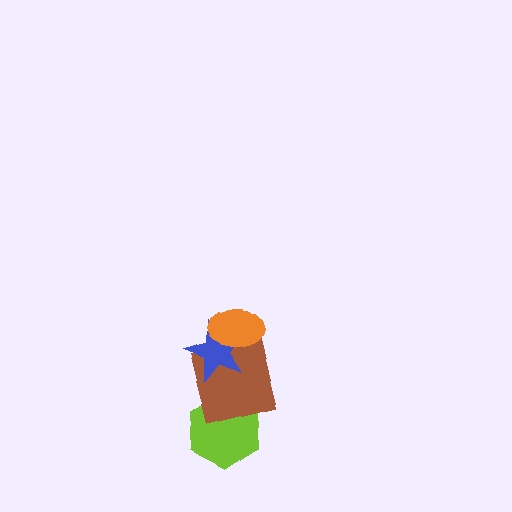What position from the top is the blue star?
The blue star is 2nd from the top.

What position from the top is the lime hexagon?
The lime hexagon is 4th from the top.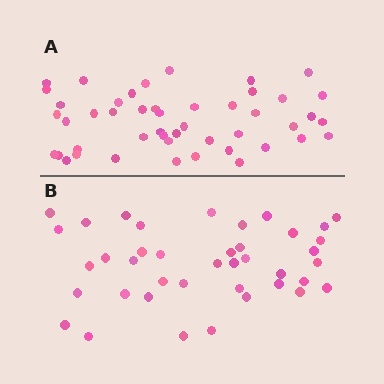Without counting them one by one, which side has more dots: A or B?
Region A (the top region) has more dots.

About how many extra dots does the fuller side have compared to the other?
Region A has roughly 8 or so more dots than region B.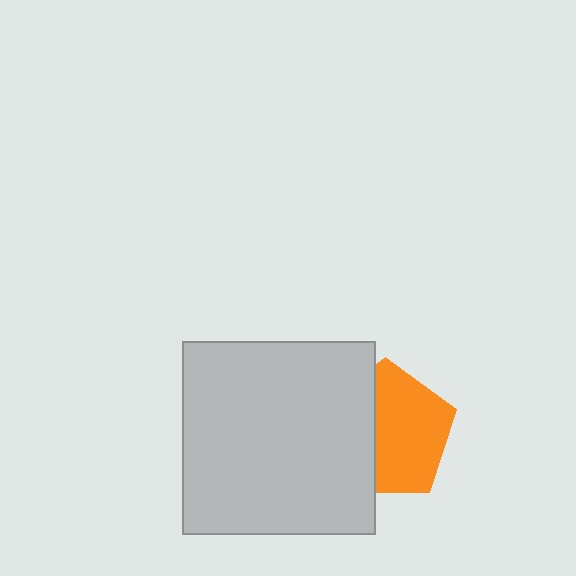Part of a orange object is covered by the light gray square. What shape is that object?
It is a pentagon.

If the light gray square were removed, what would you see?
You would see the complete orange pentagon.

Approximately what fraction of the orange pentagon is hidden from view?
Roughly 40% of the orange pentagon is hidden behind the light gray square.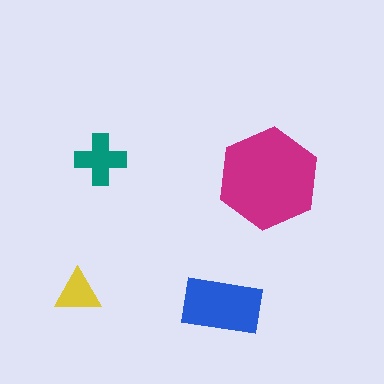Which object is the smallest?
The yellow triangle.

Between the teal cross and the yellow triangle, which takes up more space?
The teal cross.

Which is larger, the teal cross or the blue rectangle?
The blue rectangle.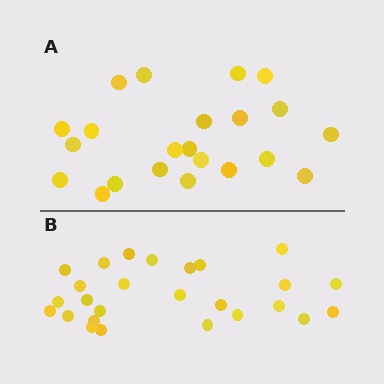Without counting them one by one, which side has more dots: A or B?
Region B (the bottom region) has more dots.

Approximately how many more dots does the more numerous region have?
Region B has about 4 more dots than region A.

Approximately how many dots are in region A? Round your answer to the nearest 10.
About 20 dots. (The exact count is 22, which rounds to 20.)